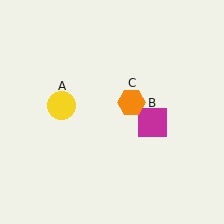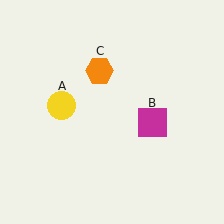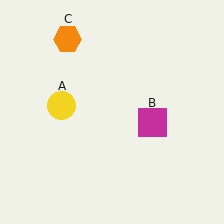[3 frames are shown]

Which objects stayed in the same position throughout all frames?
Yellow circle (object A) and magenta square (object B) remained stationary.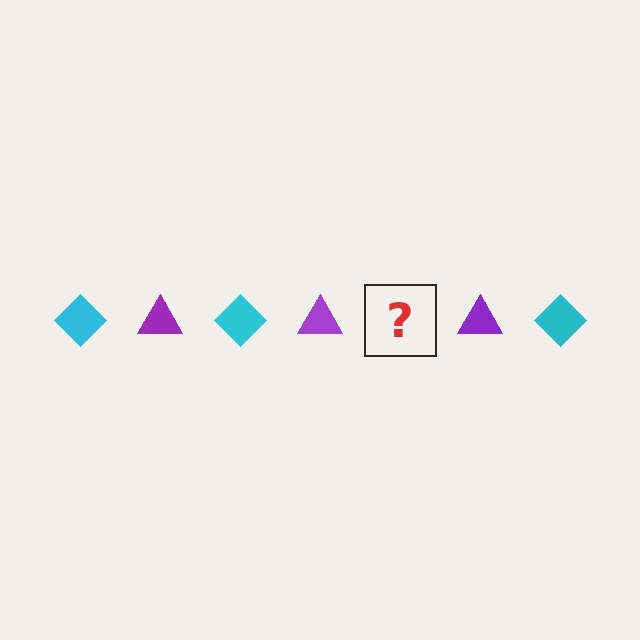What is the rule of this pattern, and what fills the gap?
The rule is that the pattern alternates between cyan diamond and purple triangle. The gap should be filled with a cyan diamond.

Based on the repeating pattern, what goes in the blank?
The blank should be a cyan diamond.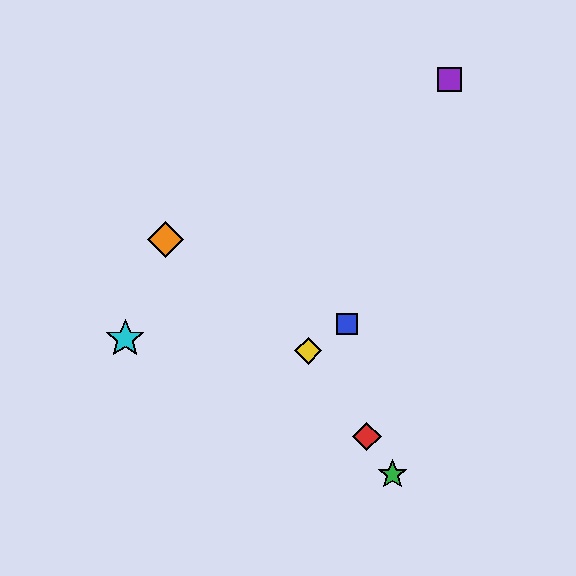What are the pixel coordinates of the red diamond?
The red diamond is at (367, 437).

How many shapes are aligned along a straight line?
3 shapes (the red diamond, the green star, the yellow diamond) are aligned along a straight line.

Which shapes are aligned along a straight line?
The red diamond, the green star, the yellow diamond are aligned along a straight line.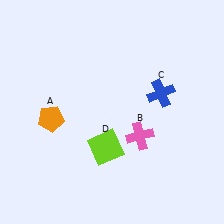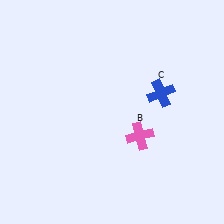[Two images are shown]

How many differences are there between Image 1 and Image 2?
There are 2 differences between the two images.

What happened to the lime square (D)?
The lime square (D) was removed in Image 2. It was in the bottom-left area of Image 1.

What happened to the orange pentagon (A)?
The orange pentagon (A) was removed in Image 2. It was in the bottom-left area of Image 1.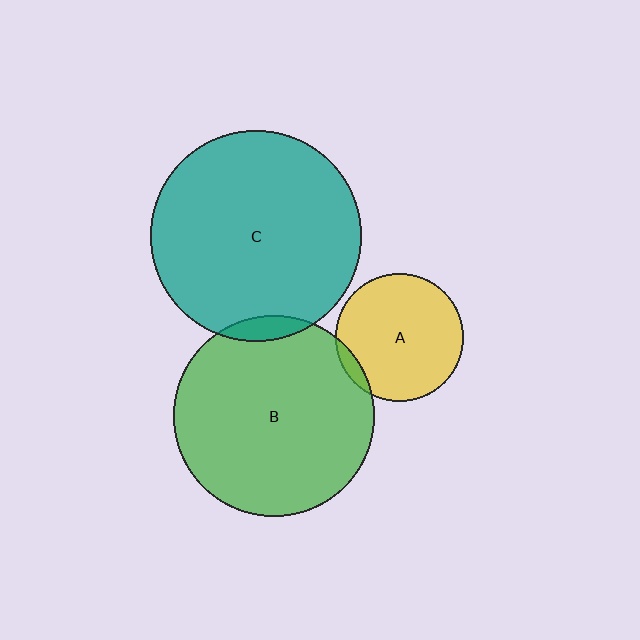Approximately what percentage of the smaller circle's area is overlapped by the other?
Approximately 5%.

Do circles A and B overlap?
Yes.